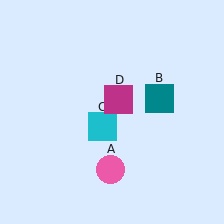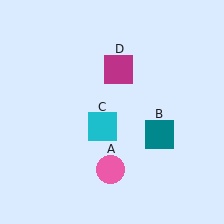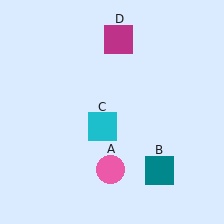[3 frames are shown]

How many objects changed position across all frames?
2 objects changed position: teal square (object B), magenta square (object D).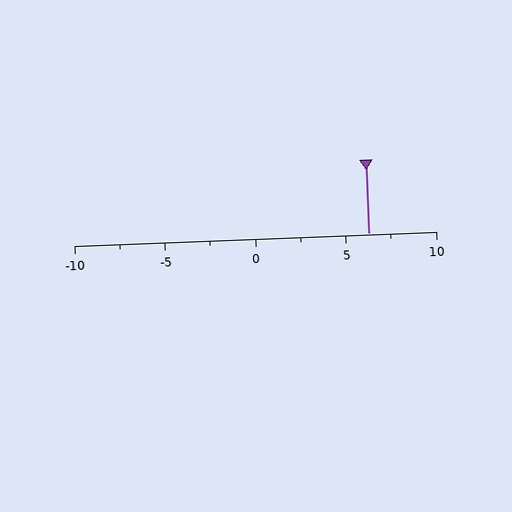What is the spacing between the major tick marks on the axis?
The major ticks are spaced 5 apart.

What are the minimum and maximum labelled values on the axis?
The axis runs from -10 to 10.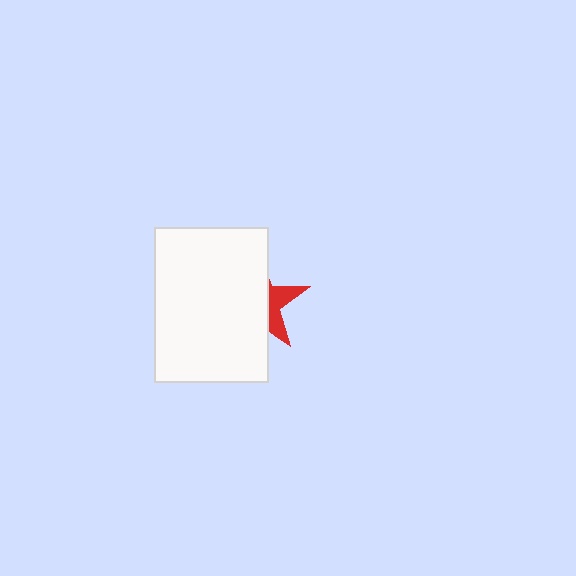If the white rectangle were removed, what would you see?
You would see the complete red star.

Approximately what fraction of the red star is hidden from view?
Roughly 69% of the red star is hidden behind the white rectangle.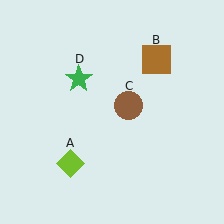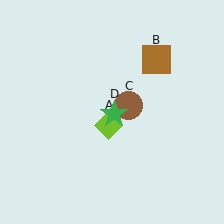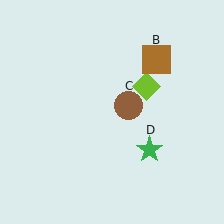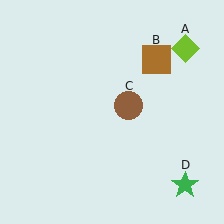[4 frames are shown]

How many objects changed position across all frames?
2 objects changed position: lime diamond (object A), green star (object D).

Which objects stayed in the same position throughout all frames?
Brown square (object B) and brown circle (object C) remained stationary.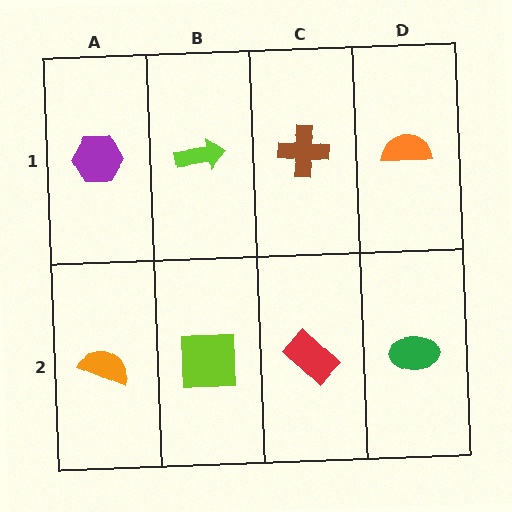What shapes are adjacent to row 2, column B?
A lime arrow (row 1, column B), an orange semicircle (row 2, column A), a red rectangle (row 2, column C).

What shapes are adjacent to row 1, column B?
A lime square (row 2, column B), a purple hexagon (row 1, column A), a brown cross (row 1, column C).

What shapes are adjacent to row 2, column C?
A brown cross (row 1, column C), a lime square (row 2, column B), a green ellipse (row 2, column D).